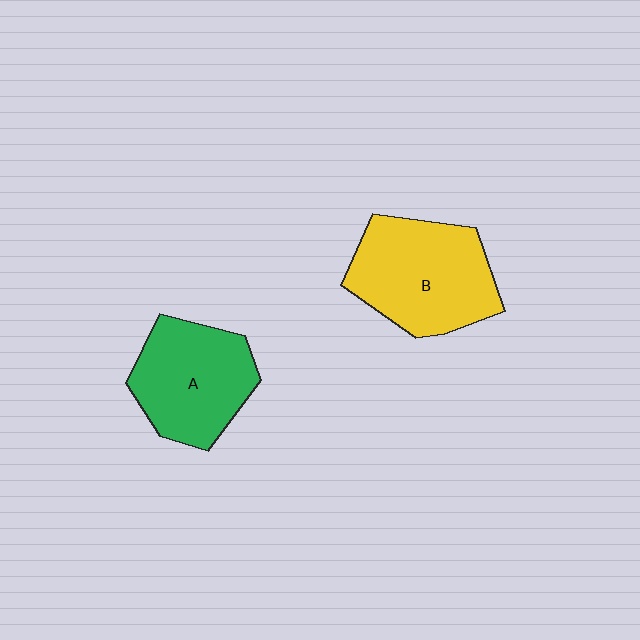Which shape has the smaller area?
Shape A (green).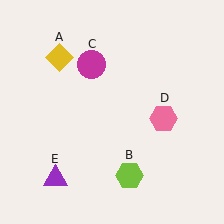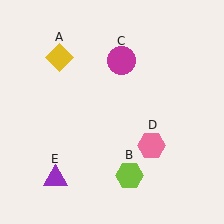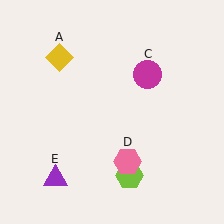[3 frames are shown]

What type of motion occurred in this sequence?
The magenta circle (object C), pink hexagon (object D) rotated clockwise around the center of the scene.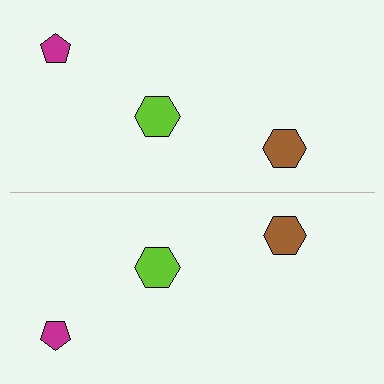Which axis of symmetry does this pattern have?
The pattern has a horizontal axis of symmetry running through the center of the image.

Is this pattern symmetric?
Yes, this pattern has bilateral (reflection) symmetry.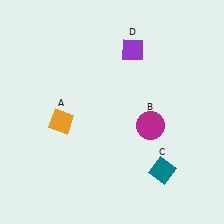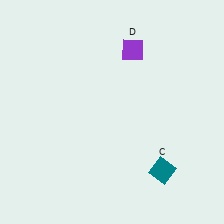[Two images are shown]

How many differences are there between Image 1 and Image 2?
There are 2 differences between the two images.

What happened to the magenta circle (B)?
The magenta circle (B) was removed in Image 2. It was in the bottom-right area of Image 1.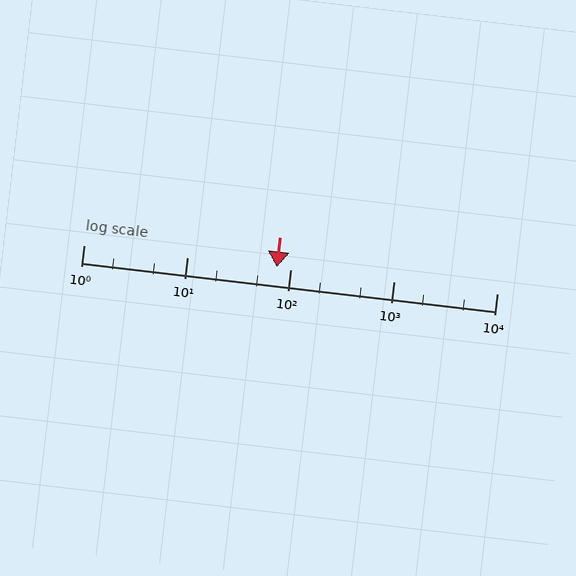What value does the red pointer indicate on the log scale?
The pointer indicates approximately 74.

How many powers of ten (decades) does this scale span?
The scale spans 4 decades, from 1 to 10000.